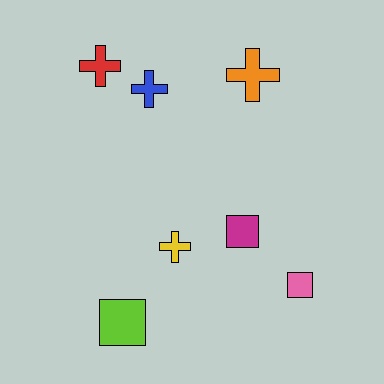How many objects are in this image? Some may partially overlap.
There are 7 objects.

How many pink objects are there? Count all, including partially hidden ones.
There is 1 pink object.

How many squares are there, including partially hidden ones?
There are 3 squares.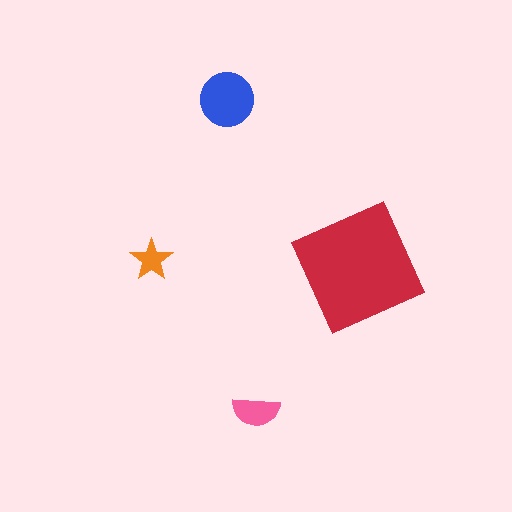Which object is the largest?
The red square.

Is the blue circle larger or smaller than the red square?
Smaller.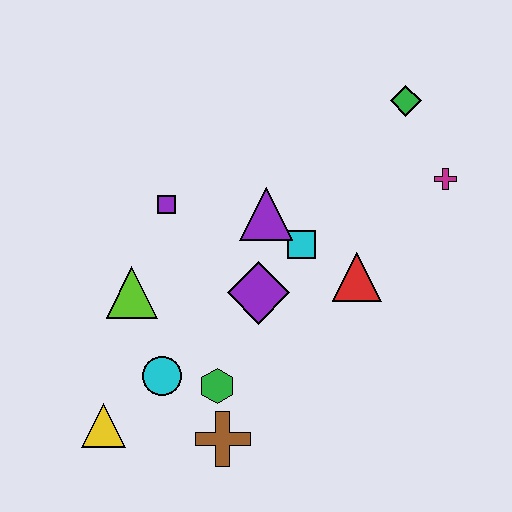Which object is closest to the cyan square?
The purple triangle is closest to the cyan square.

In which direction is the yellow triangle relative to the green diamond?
The yellow triangle is below the green diamond.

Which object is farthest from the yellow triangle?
The green diamond is farthest from the yellow triangle.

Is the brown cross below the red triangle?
Yes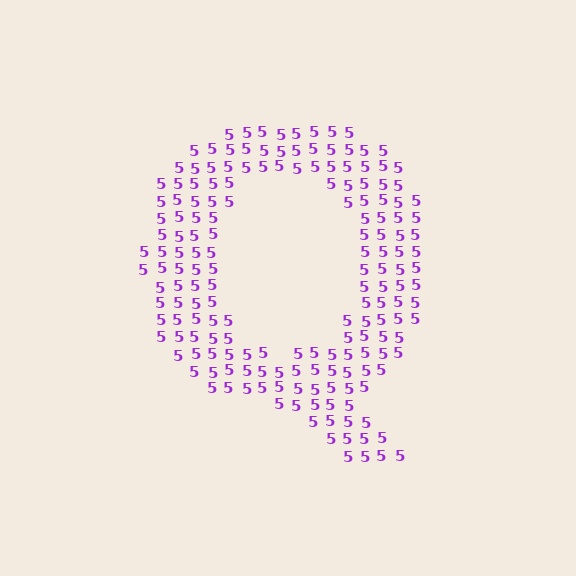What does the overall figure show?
The overall figure shows the letter Q.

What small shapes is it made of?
It is made of small digit 5's.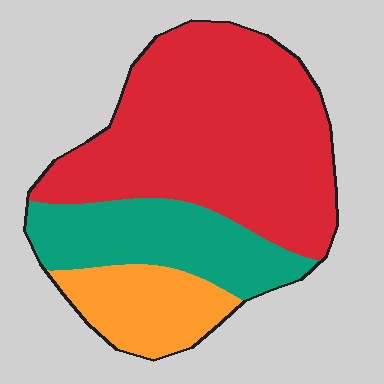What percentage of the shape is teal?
Teal takes up about one quarter (1/4) of the shape.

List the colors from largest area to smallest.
From largest to smallest: red, teal, orange.